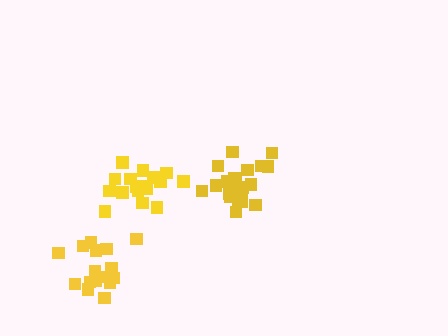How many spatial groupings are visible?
There are 3 spatial groupings.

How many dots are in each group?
Group 1: 18 dots, Group 2: 21 dots, Group 3: 16 dots (55 total).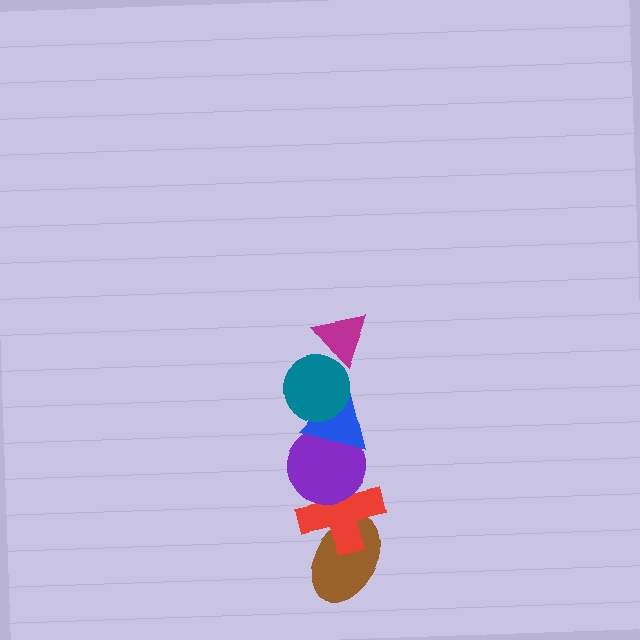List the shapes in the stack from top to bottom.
From top to bottom: the magenta triangle, the teal circle, the blue triangle, the purple circle, the red cross, the brown ellipse.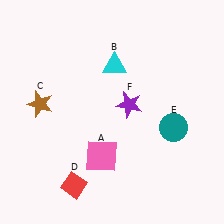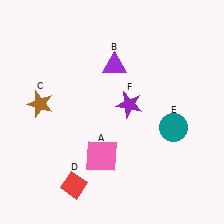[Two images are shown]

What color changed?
The triangle (B) changed from cyan in Image 1 to purple in Image 2.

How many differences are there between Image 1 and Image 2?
There is 1 difference between the two images.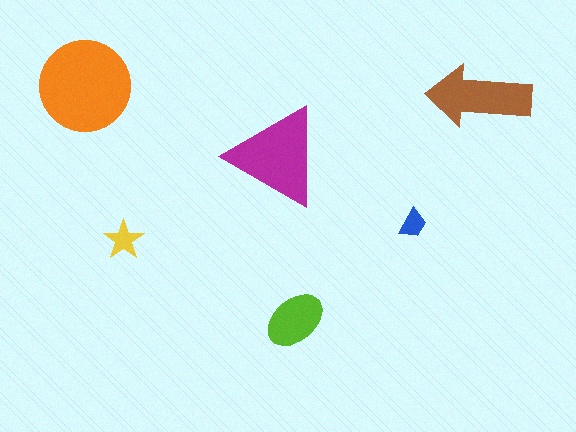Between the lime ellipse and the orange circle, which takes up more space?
The orange circle.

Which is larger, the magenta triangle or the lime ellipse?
The magenta triangle.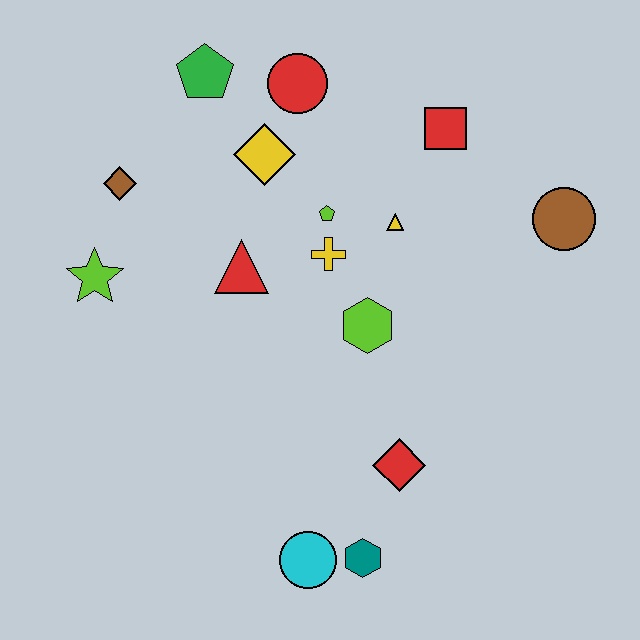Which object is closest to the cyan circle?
The teal hexagon is closest to the cyan circle.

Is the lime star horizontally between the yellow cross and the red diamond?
No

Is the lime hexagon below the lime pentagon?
Yes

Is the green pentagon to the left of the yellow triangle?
Yes